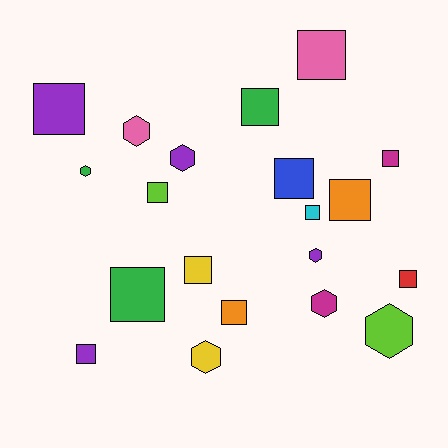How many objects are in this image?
There are 20 objects.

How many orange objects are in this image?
There are 2 orange objects.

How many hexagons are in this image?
There are 7 hexagons.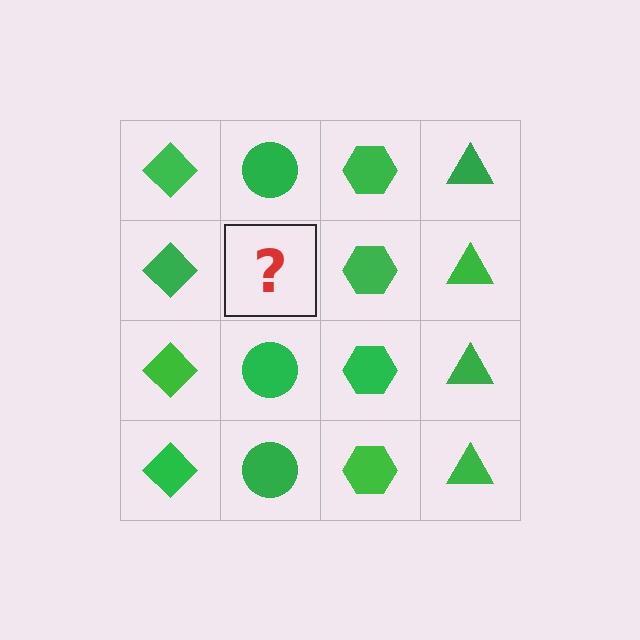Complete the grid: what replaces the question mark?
The question mark should be replaced with a green circle.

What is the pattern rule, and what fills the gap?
The rule is that each column has a consistent shape. The gap should be filled with a green circle.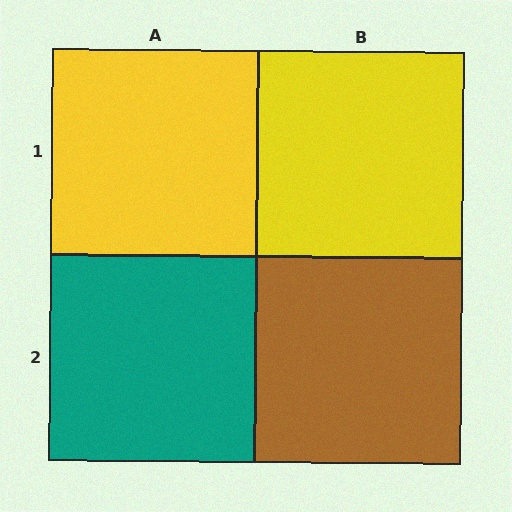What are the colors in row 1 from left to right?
Yellow, yellow.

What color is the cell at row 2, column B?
Brown.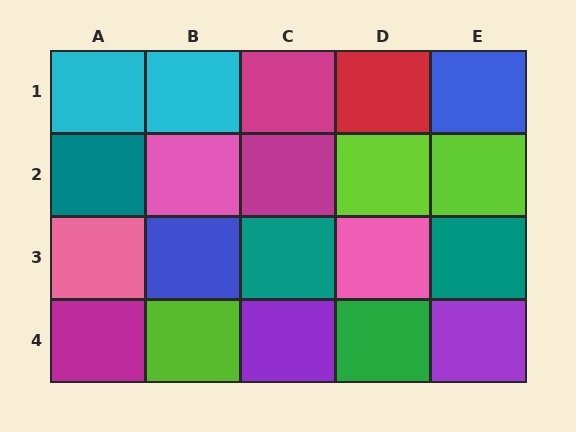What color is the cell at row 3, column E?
Teal.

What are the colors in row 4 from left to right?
Magenta, lime, purple, green, purple.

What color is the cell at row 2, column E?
Lime.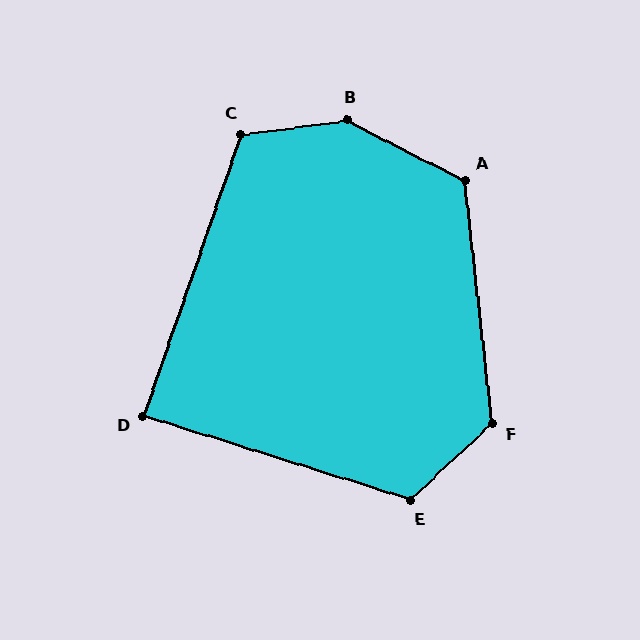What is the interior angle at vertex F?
Approximately 126 degrees (obtuse).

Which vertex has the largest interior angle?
B, at approximately 145 degrees.